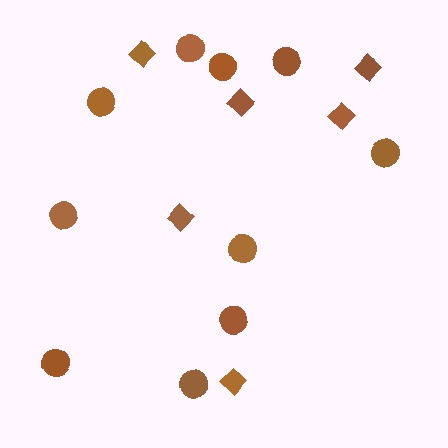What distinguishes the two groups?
There are 2 groups: one group of diamonds (6) and one group of circles (10).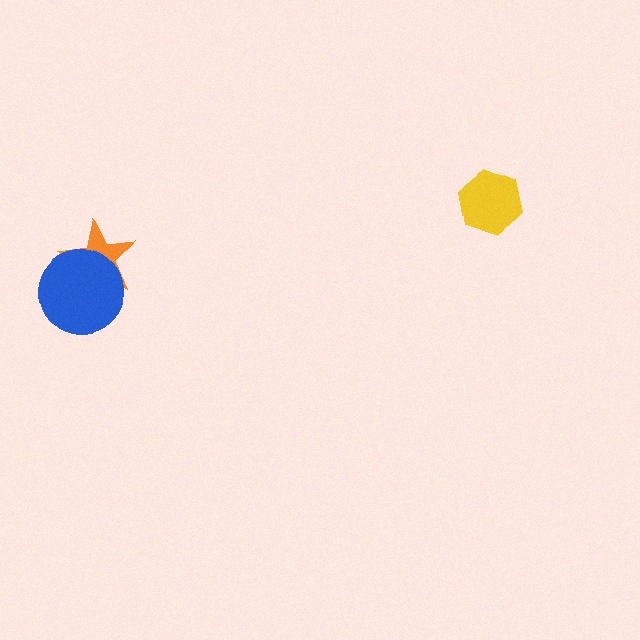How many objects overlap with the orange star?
1 object overlaps with the orange star.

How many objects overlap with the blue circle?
1 object overlaps with the blue circle.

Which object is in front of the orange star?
The blue circle is in front of the orange star.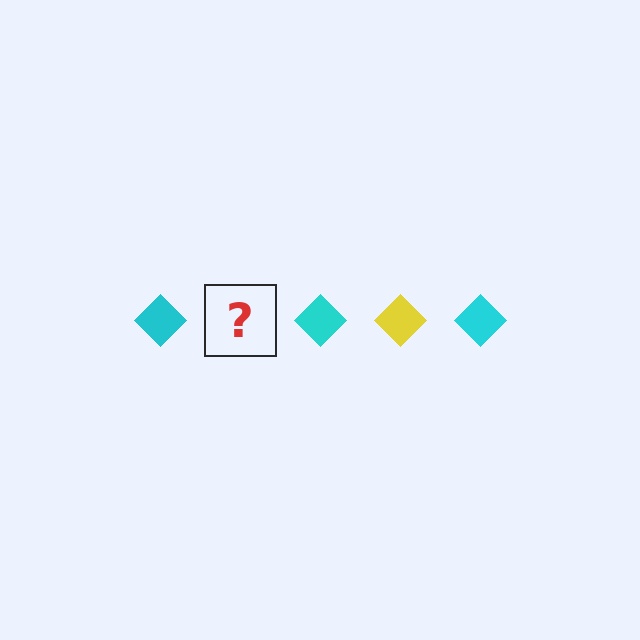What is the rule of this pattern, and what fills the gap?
The rule is that the pattern cycles through cyan, yellow diamonds. The gap should be filled with a yellow diamond.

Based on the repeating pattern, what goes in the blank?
The blank should be a yellow diamond.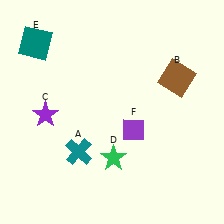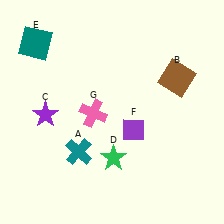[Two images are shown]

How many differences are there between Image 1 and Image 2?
There is 1 difference between the two images.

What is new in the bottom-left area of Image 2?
A pink cross (G) was added in the bottom-left area of Image 2.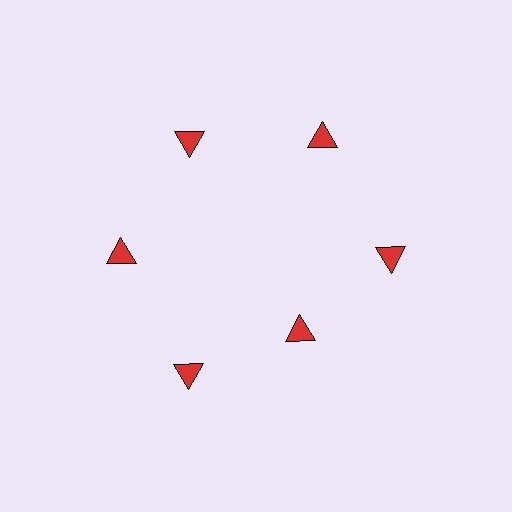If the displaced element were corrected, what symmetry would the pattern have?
It would have 6-fold rotational symmetry — the pattern would map onto itself every 60 degrees.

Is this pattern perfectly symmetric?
No. The 6 red triangles are arranged in a ring, but one element near the 5 o'clock position is pulled inward toward the center, breaking the 6-fold rotational symmetry.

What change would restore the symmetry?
The symmetry would be restored by moving it outward, back onto the ring so that all 6 triangles sit at equal angles and equal distance from the center.